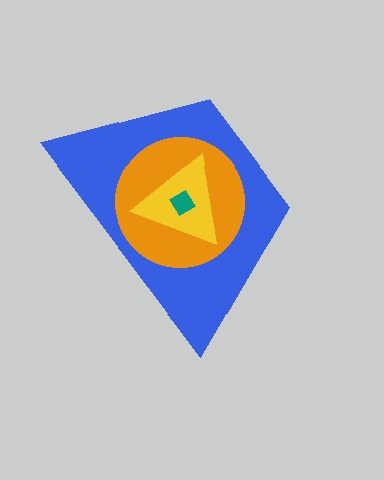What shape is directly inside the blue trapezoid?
The orange circle.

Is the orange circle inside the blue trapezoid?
Yes.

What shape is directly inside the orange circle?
The yellow triangle.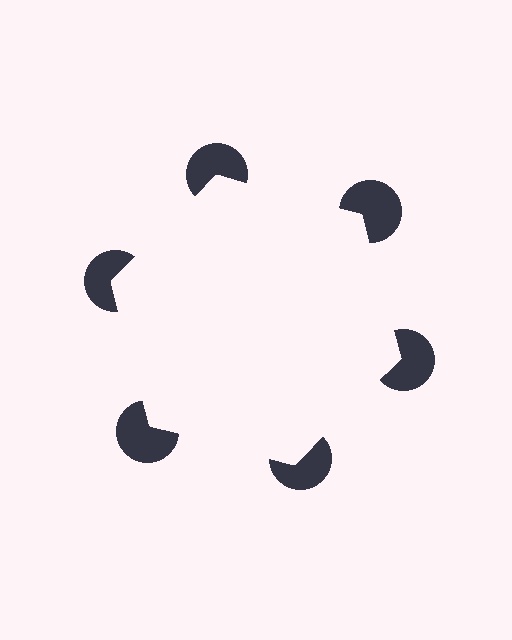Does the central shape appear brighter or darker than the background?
It typically appears slightly brighter than the background, even though no actual brightness change is drawn.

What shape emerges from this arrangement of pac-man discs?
An illusory hexagon — its edges are inferred from the aligned wedge cuts in the pac-man discs, not physically drawn.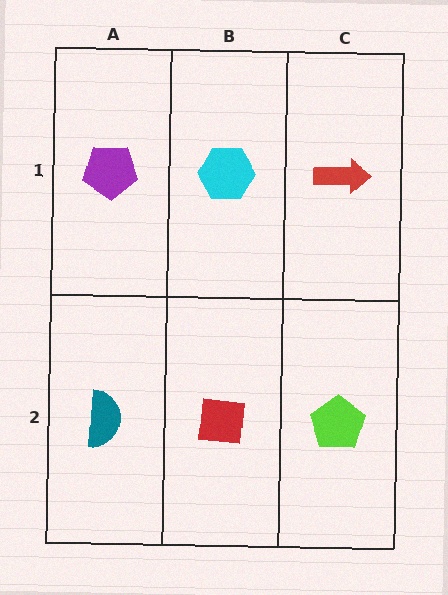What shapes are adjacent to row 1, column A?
A teal semicircle (row 2, column A), a cyan hexagon (row 1, column B).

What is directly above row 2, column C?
A red arrow.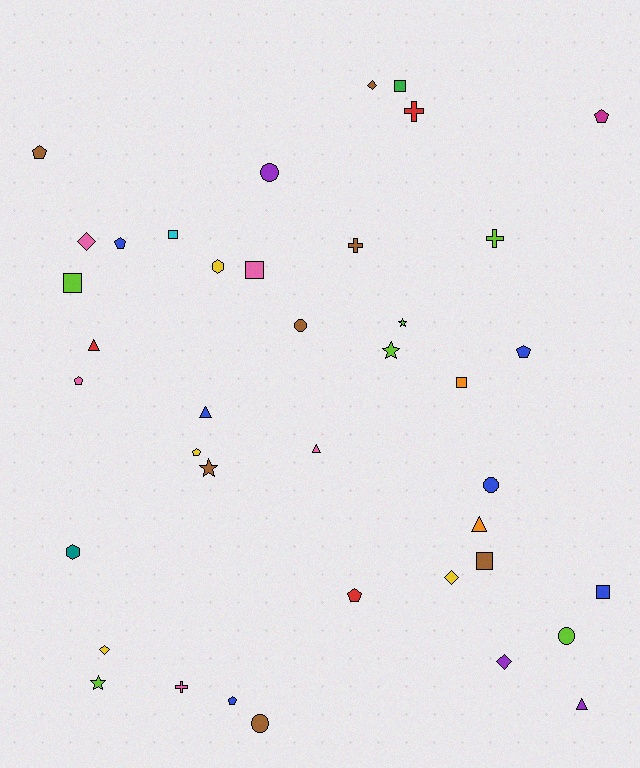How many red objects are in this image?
There are 3 red objects.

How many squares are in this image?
There are 7 squares.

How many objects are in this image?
There are 40 objects.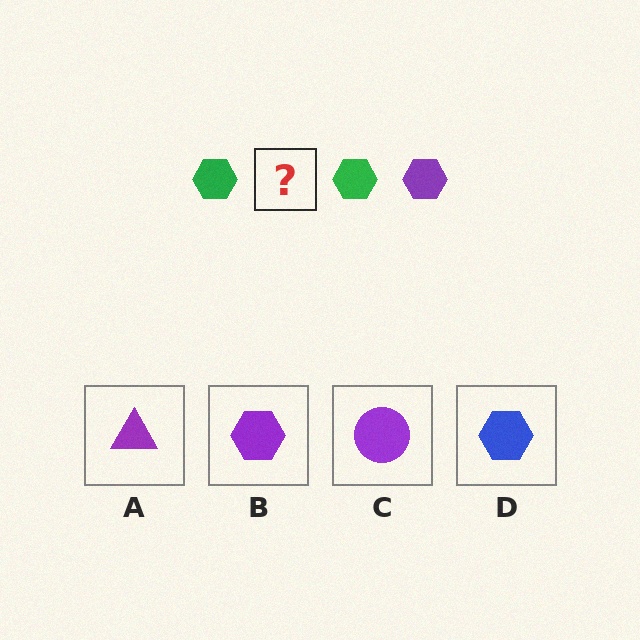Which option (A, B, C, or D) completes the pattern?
B.